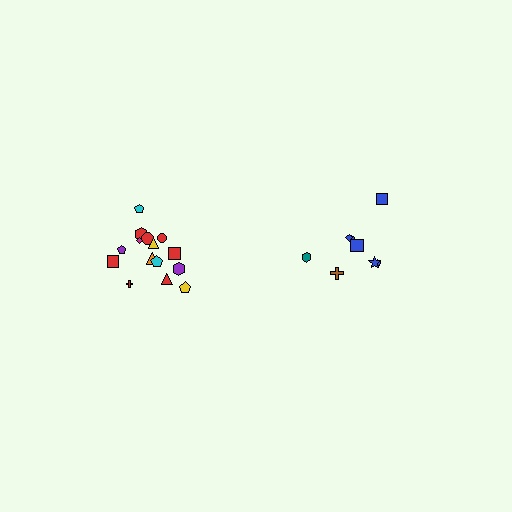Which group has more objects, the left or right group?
The left group.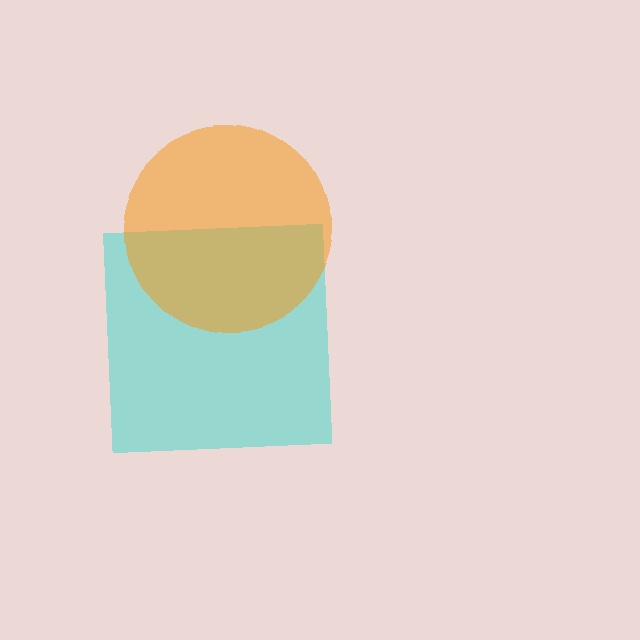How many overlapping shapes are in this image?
There are 2 overlapping shapes in the image.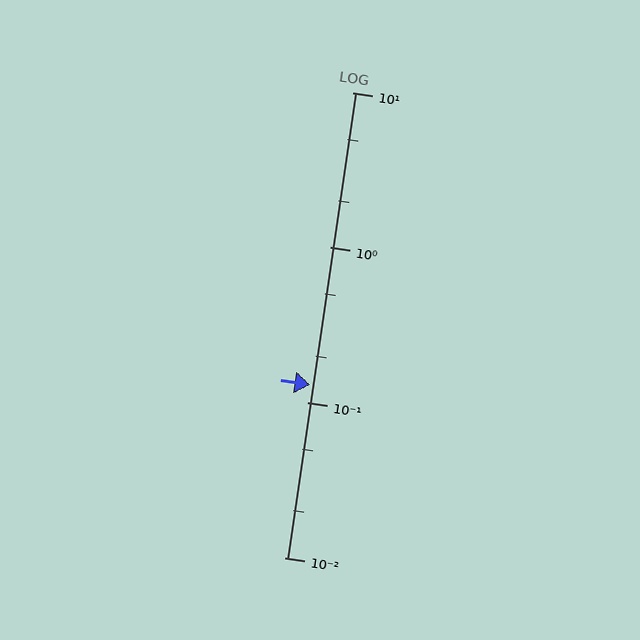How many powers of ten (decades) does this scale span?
The scale spans 3 decades, from 0.01 to 10.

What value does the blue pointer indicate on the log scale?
The pointer indicates approximately 0.13.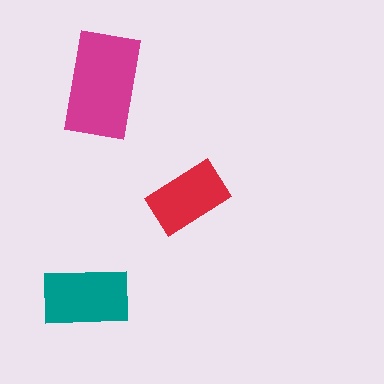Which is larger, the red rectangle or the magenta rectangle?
The magenta one.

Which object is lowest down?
The teal rectangle is bottommost.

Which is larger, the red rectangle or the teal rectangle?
The teal one.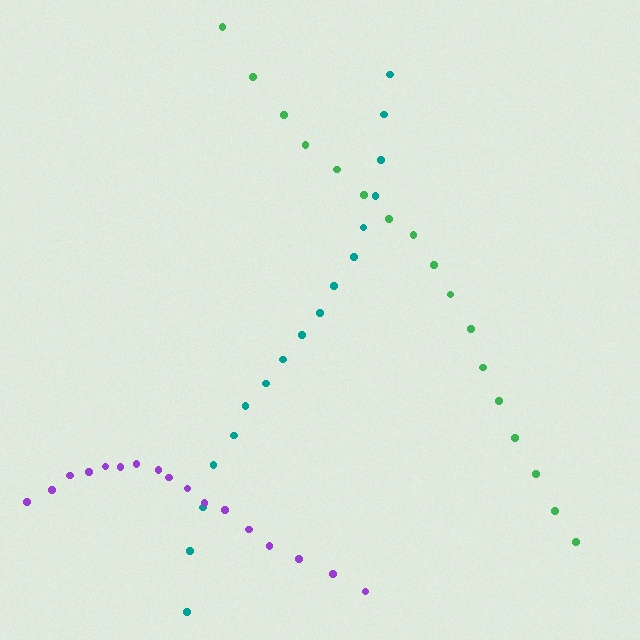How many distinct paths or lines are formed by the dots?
There are 3 distinct paths.